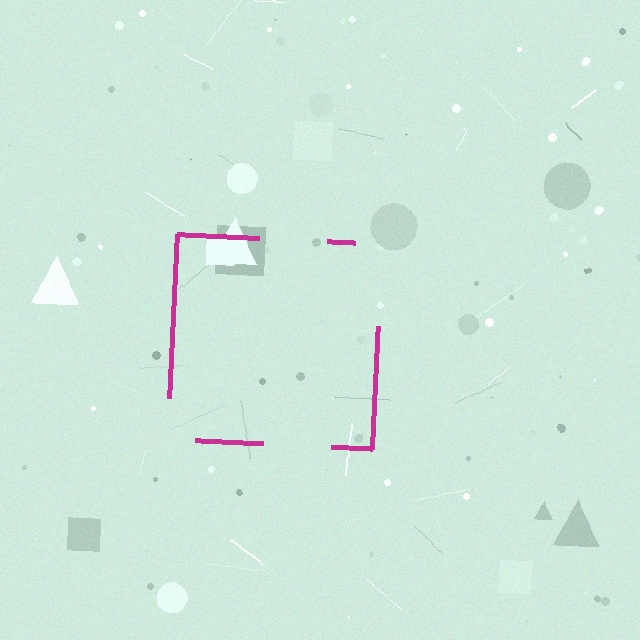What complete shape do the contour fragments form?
The contour fragments form a square.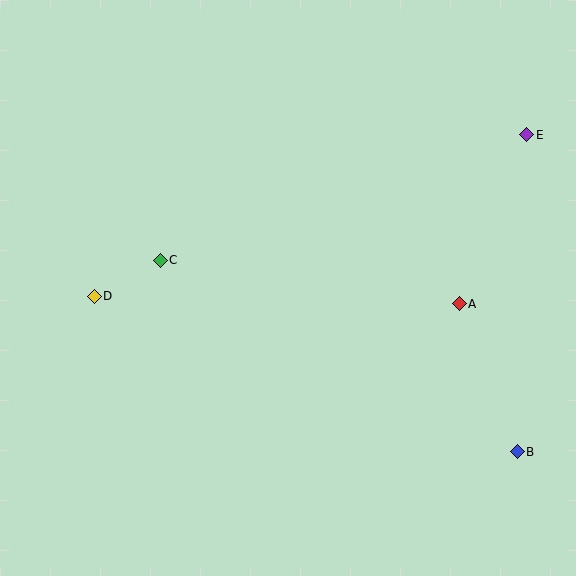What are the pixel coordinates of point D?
Point D is at (94, 296).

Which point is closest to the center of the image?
Point C at (160, 260) is closest to the center.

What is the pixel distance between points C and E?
The distance between C and E is 387 pixels.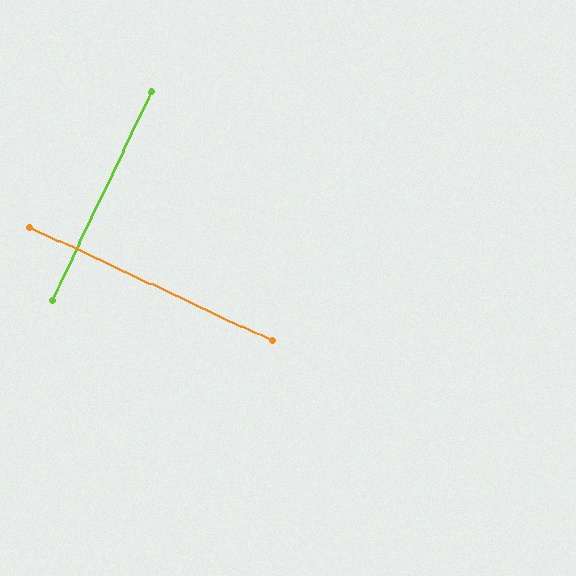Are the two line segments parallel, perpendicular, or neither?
Perpendicular — they meet at approximately 90°.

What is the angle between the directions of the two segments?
Approximately 90 degrees.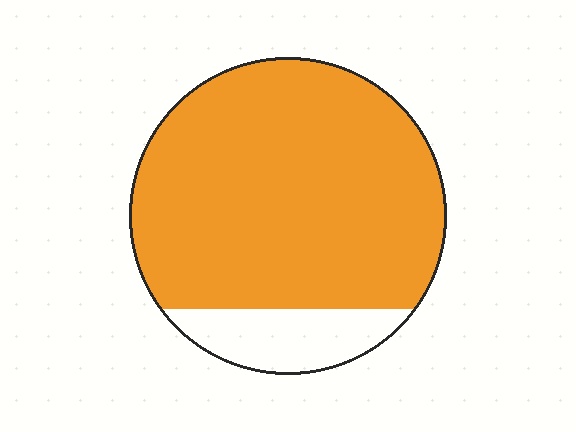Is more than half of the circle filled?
Yes.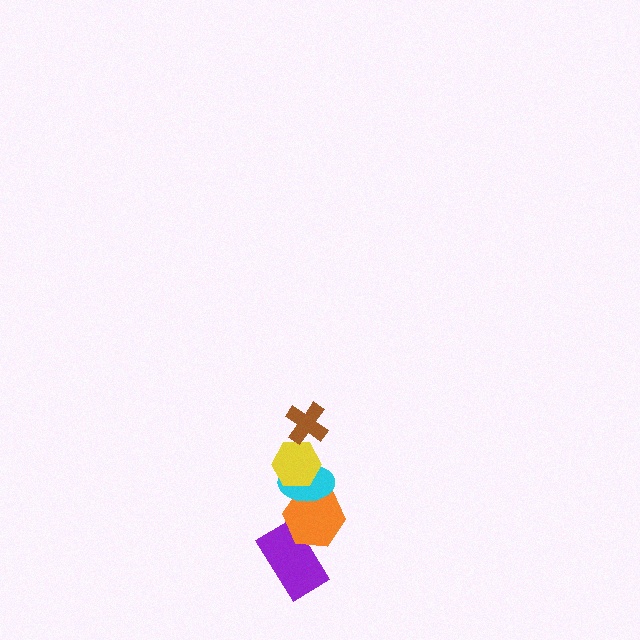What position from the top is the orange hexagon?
The orange hexagon is 4th from the top.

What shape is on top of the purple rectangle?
The orange hexagon is on top of the purple rectangle.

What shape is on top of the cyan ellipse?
The yellow hexagon is on top of the cyan ellipse.